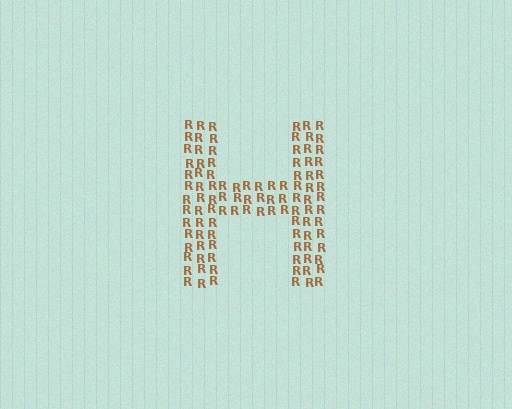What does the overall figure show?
The overall figure shows the letter H.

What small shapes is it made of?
It is made of small letter R's.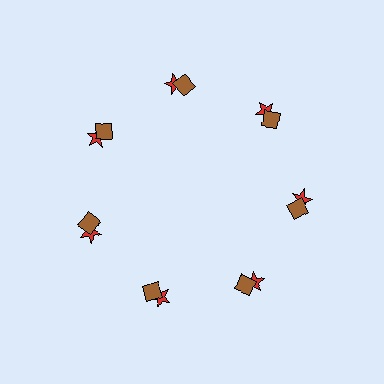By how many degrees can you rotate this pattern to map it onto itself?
The pattern maps onto itself every 51 degrees of rotation.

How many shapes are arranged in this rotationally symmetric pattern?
There are 14 shapes, arranged in 7 groups of 2.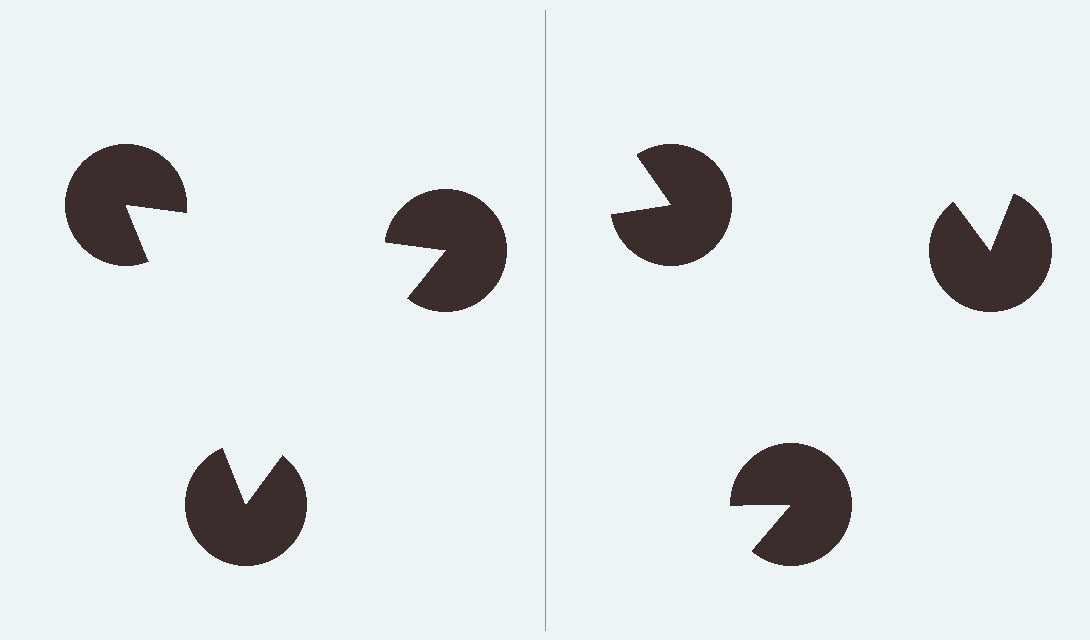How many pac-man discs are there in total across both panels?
6 — 3 on each side.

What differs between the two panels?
The pac-man discs are positioned identically on both sides; only the wedge orientations differ. On the left they align to a triangle; on the right they are misaligned.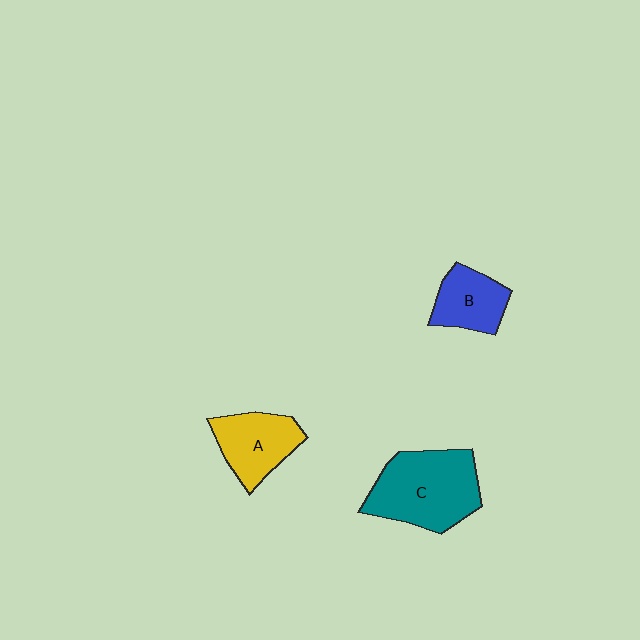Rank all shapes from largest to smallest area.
From largest to smallest: C (teal), A (yellow), B (blue).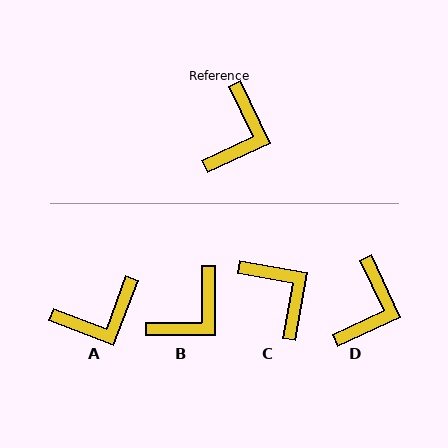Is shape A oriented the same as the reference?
No, it is off by about 45 degrees.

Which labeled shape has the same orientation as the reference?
D.